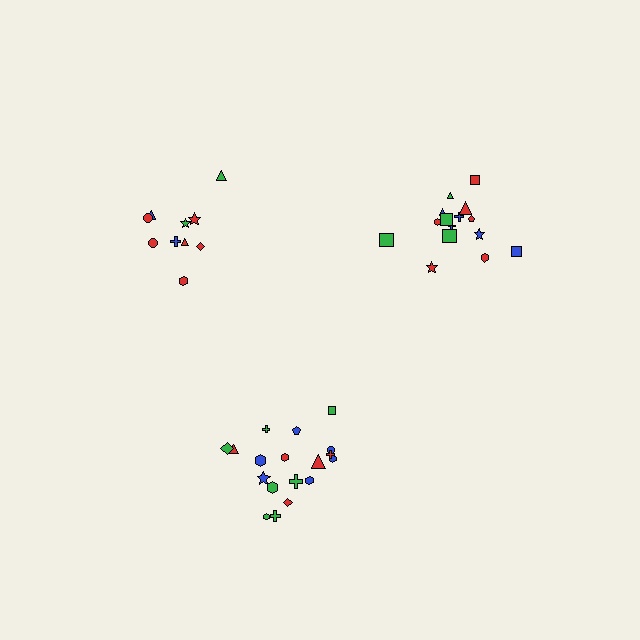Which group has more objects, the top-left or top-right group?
The top-right group.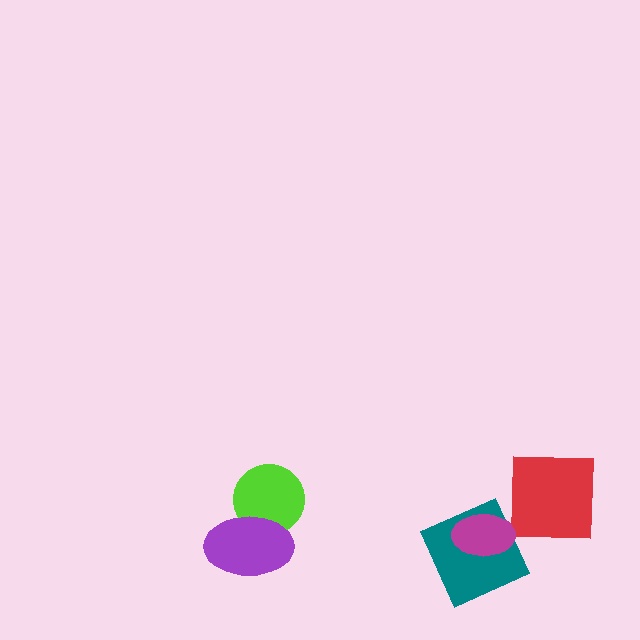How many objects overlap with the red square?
0 objects overlap with the red square.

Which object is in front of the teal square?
The magenta ellipse is in front of the teal square.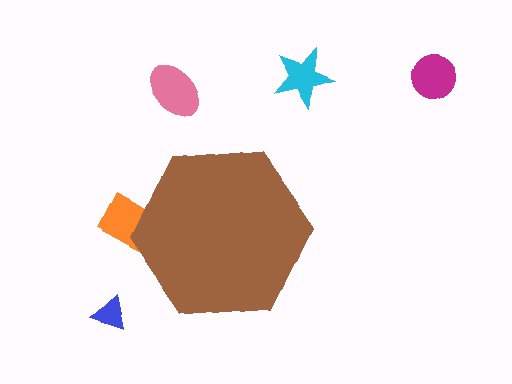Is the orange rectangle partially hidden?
Yes, the orange rectangle is partially hidden behind the brown hexagon.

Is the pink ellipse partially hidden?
No, the pink ellipse is fully visible.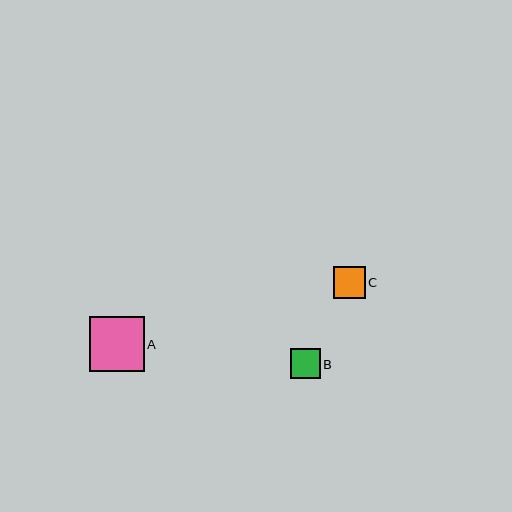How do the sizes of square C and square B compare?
Square C and square B are approximately the same size.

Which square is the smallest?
Square B is the smallest with a size of approximately 30 pixels.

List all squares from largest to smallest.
From largest to smallest: A, C, B.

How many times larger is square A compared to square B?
Square A is approximately 1.8 times the size of square B.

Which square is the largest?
Square A is the largest with a size of approximately 55 pixels.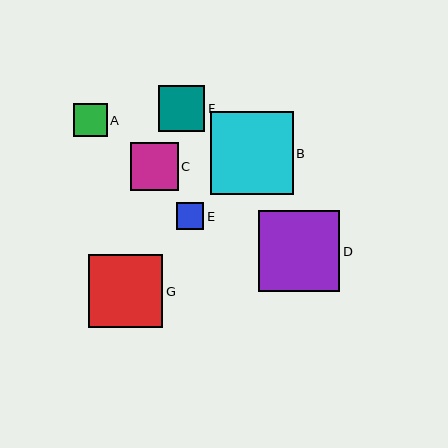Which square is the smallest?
Square E is the smallest with a size of approximately 27 pixels.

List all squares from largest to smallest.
From largest to smallest: B, D, G, C, F, A, E.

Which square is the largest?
Square B is the largest with a size of approximately 82 pixels.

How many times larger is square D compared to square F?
Square D is approximately 1.8 times the size of square F.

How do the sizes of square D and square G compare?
Square D and square G are approximately the same size.